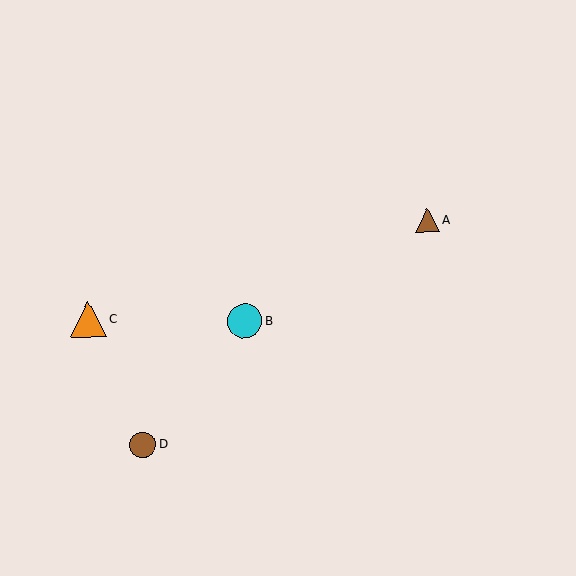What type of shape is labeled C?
Shape C is an orange triangle.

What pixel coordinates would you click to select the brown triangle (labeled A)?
Click at (427, 220) to select the brown triangle A.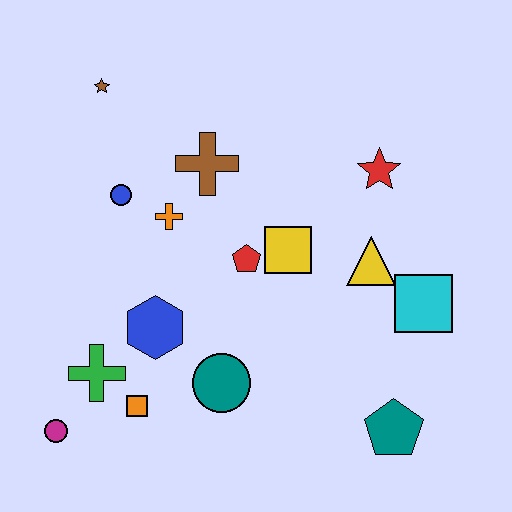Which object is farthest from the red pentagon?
The magenta circle is farthest from the red pentagon.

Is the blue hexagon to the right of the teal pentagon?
No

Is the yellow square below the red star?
Yes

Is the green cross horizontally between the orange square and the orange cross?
No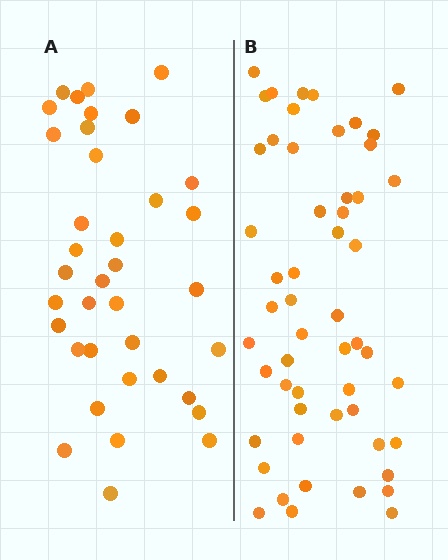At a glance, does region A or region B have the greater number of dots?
Region B (the right region) has more dots.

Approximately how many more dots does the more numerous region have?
Region B has approximately 15 more dots than region A.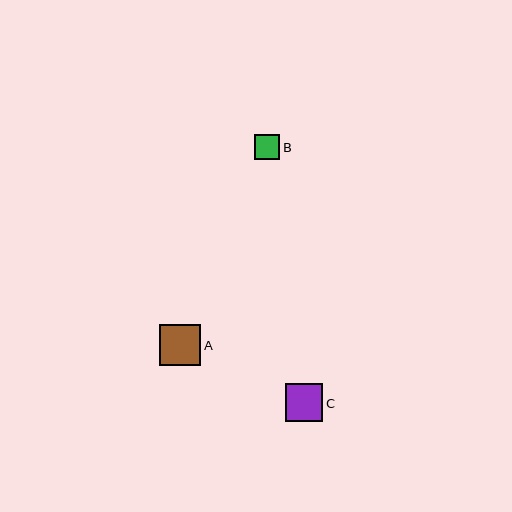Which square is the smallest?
Square B is the smallest with a size of approximately 25 pixels.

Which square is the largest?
Square A is the largest with a size of approximately 41 pixels.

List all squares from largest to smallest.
From largest to smallest: A, C, B.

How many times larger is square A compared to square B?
Square A is approximately 1.6 times the size of square B.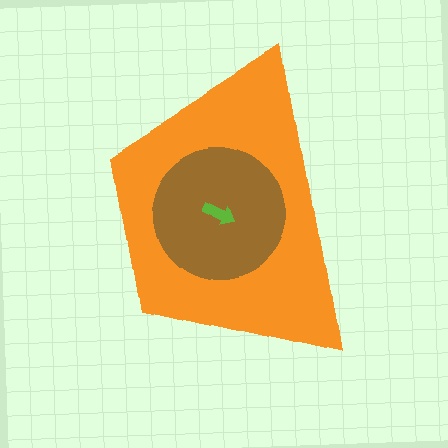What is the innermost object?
The lime arrow.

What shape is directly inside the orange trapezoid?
The brown circle.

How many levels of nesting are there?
3.